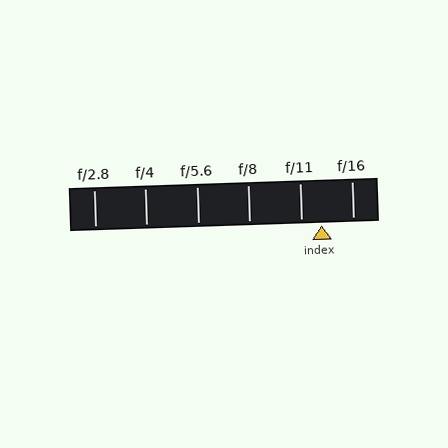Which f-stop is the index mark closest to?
The index mark is closest to f/11.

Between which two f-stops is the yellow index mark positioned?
The index mark is between f/11 and f/16.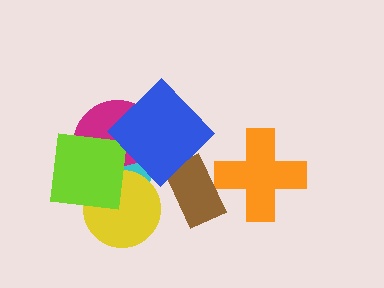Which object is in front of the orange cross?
The brown rectangle is in front of the orange cross.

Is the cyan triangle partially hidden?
Yes, it is partially covered by another shape.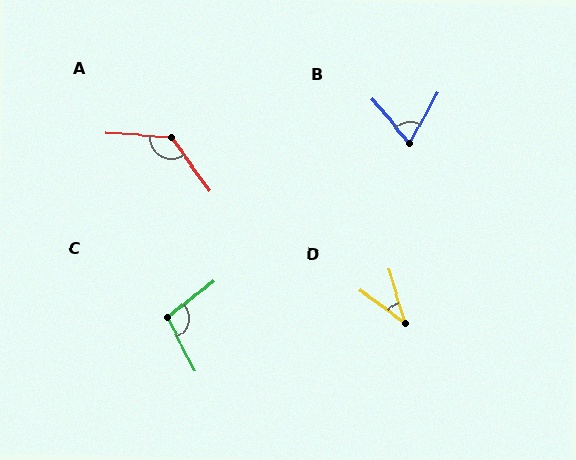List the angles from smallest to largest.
D (37°), B (70°), C (101°), A (130°).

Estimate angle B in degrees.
Approximately 70 degrees.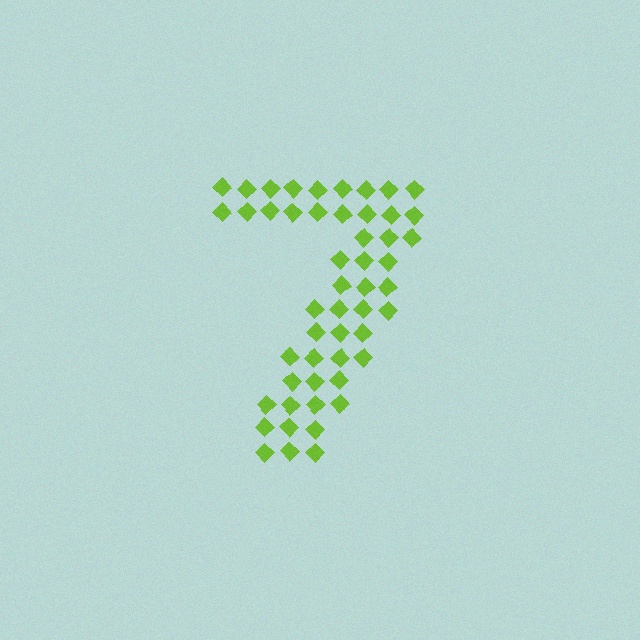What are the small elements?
The small elements are diamonds.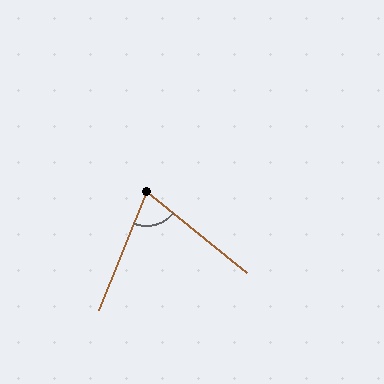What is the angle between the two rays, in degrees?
Approximately 73 degrees.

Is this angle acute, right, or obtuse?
It is acute.